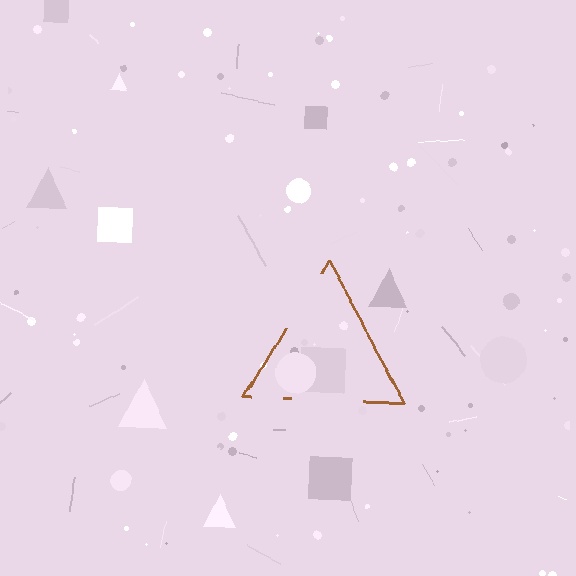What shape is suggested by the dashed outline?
The dashed outline suggests a triangle.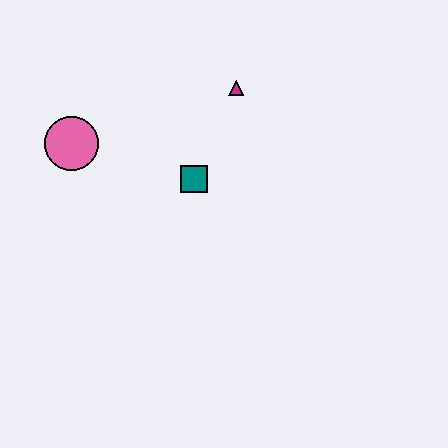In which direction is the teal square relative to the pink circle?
The teal square is to the right of the pink circle.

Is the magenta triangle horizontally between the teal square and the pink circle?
No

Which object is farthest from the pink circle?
The magenta triangle is farthest from the pink circle.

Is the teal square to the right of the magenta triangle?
No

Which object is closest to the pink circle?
The teal square is closest to the pink circle.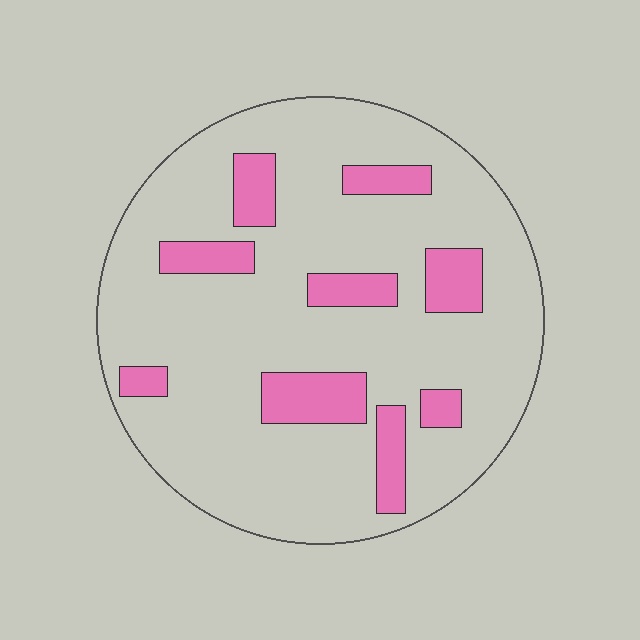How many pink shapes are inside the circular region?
9.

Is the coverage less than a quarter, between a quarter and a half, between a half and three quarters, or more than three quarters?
Less than a quarter.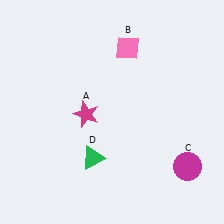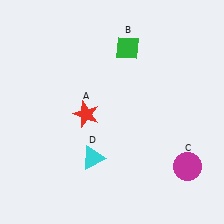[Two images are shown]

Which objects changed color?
A changed from magenta to red. B changed from pink to green. D changed from green to cyan.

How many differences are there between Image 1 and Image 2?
There are 3 differences between the two images.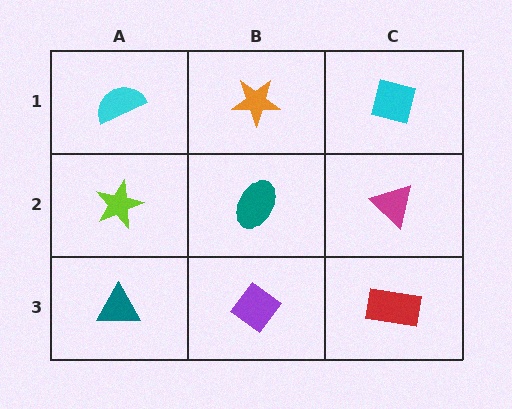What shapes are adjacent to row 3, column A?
A lime star (row 2, column A), a purple diamond (row 3, column B).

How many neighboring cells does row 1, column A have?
2.